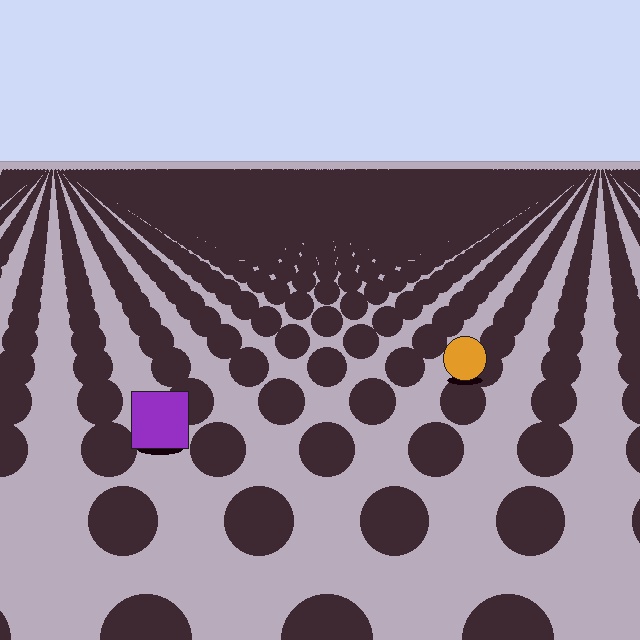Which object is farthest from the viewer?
The orange circle is farthest from the viewer. It appears smaller and the ground texture around it is denser.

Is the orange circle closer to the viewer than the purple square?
No. The purple square is closer — you can tell from the texture gradient: the ground texture is coarser near it.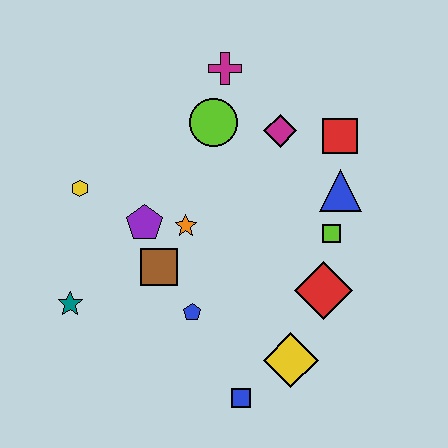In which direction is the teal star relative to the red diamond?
The teal star is to the left of the red diamond.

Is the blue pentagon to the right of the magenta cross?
No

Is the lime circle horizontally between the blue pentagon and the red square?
Yes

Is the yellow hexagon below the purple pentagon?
No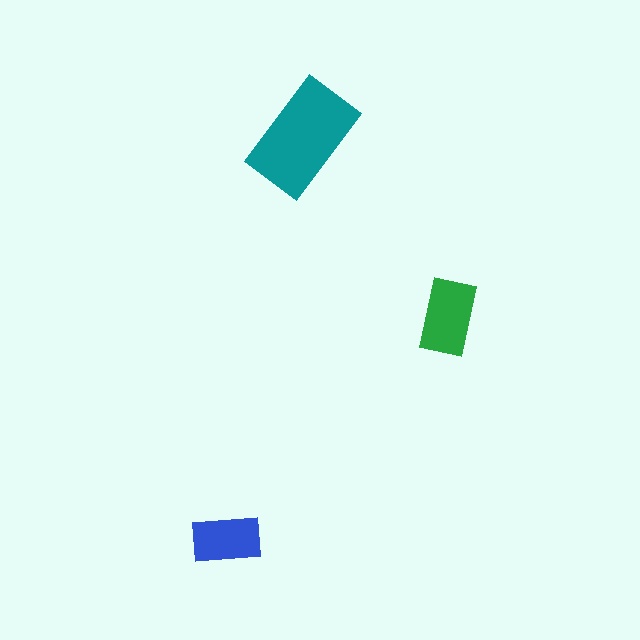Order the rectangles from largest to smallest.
the teal one, the green one, the blue one.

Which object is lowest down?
The blue rectangle is bottommost.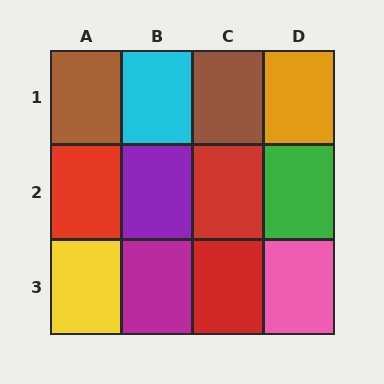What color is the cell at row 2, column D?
Green.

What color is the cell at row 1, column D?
Orange.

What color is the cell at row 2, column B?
Purple.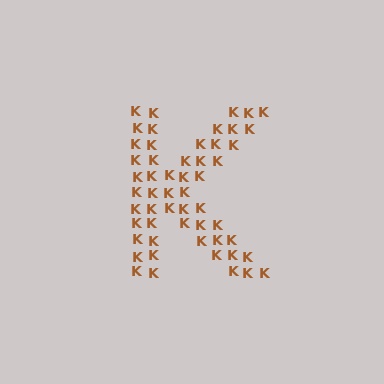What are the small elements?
The small elements are letter K's.